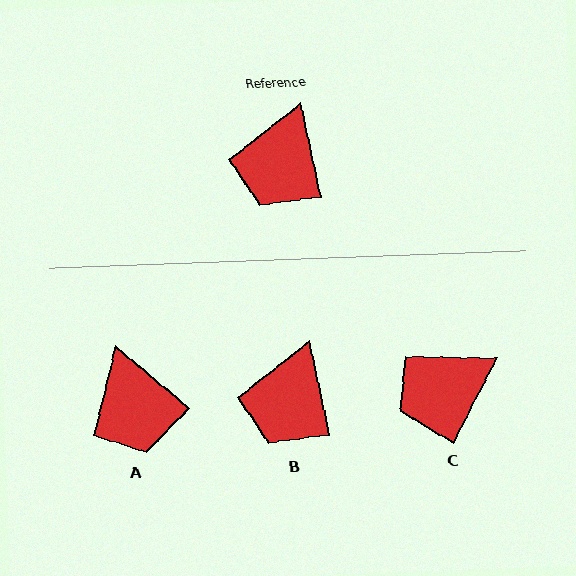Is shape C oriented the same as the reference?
No, it is off by about 39 degrees.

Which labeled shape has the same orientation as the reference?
B.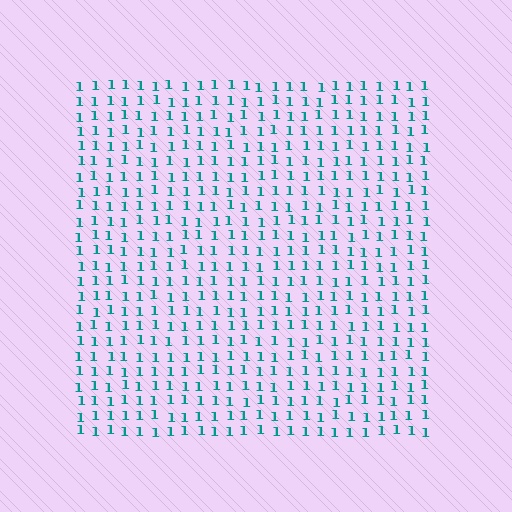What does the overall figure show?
The overall figure shows a square.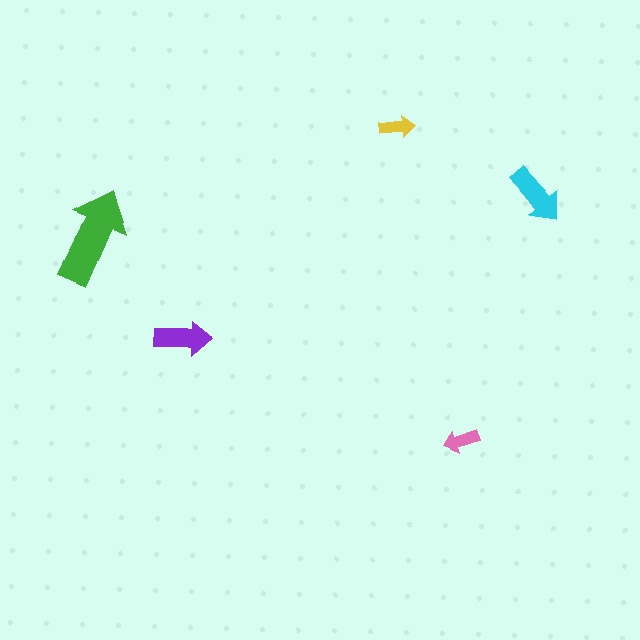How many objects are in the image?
There are 5 objects in the image.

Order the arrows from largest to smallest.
the green one, the cyan one, the purple one, the pink one, the yellow one.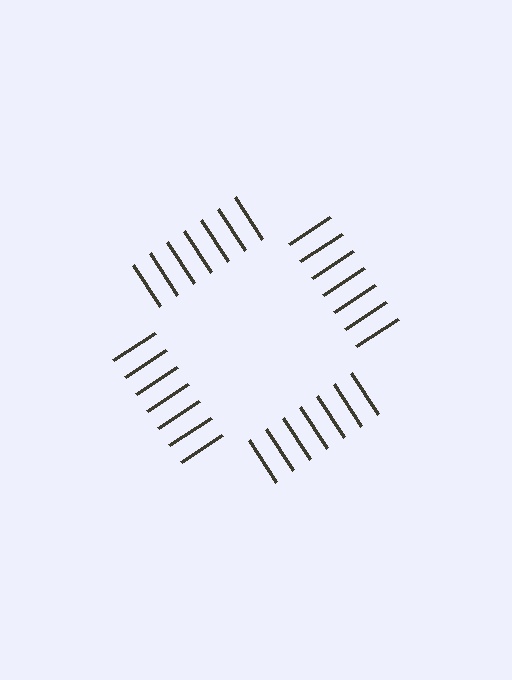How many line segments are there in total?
28 — 7 along each of the 4 edges.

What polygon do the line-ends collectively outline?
An illusory square — the line segments terminate on its edges but no continuous stroke is drawn.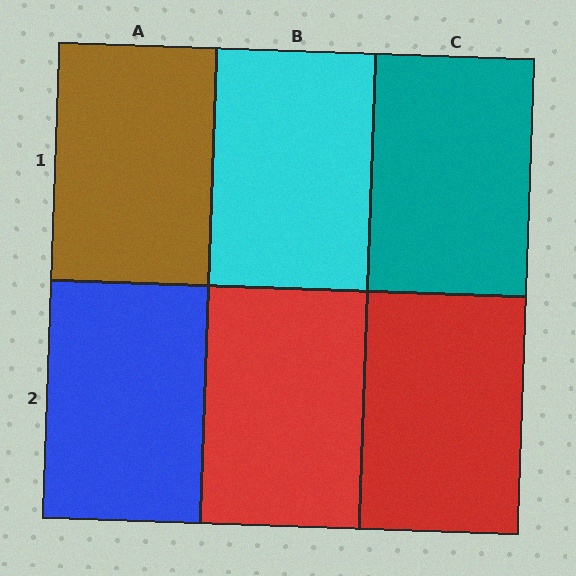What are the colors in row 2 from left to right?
Blue, red, red.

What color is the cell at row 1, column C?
Teal.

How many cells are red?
2 cells are red.